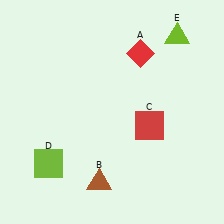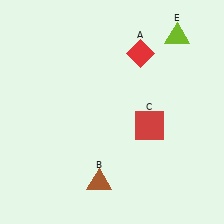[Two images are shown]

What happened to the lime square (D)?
The lime square (D) was removed in Image 2. It was in the bottom-left area of Image 1.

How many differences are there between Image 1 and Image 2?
There is 1 difference between the two images.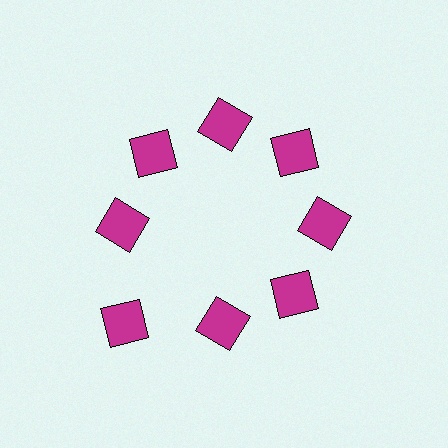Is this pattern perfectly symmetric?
No. The 8 magenta squares are arranged in a ring, but one element near the 8 o'clock position is pushed outward from the center, breaking the 8-fold rotational symmetry.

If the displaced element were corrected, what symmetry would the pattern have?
It would have 8-fold rotational symmetry — the pattern would map onto itself every 45 degrees.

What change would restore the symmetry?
The symmetry would be restored by moving it inward, back onto the ring so that all 8 squares sit at equal angles and equal distance from the center.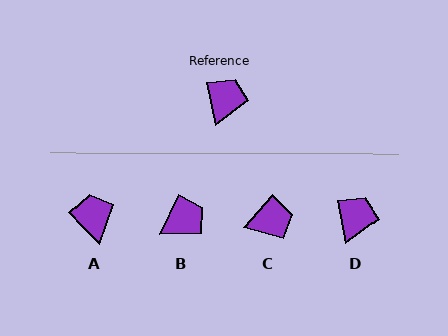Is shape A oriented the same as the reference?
No, it is off by about 34 degrees.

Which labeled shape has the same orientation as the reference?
D.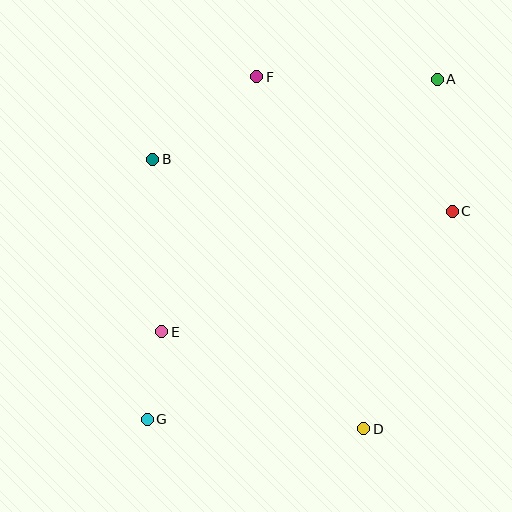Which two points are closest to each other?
Points E and G are closest to each other.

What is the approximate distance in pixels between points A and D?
The distance between A and D is approximately 357 pixels.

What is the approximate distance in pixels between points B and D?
The distance between B and D is approximately 342 pixels.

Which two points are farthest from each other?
Points A and G are farthest from each other.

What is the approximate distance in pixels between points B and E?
The distance between B and E is approximately 173 pixels.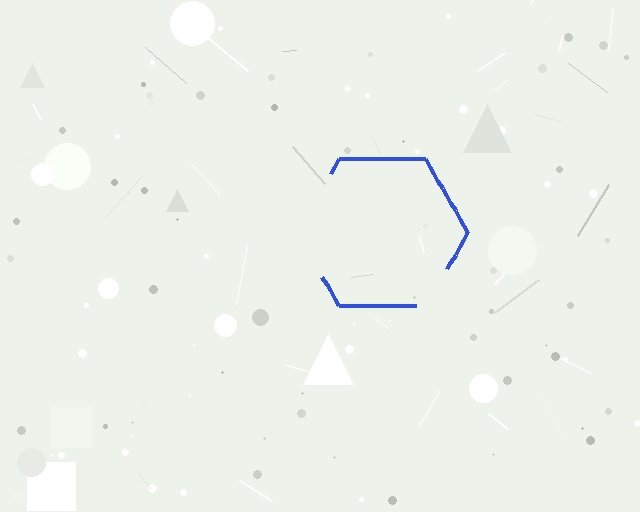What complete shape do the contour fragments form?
The contour fragments form a hexagon.